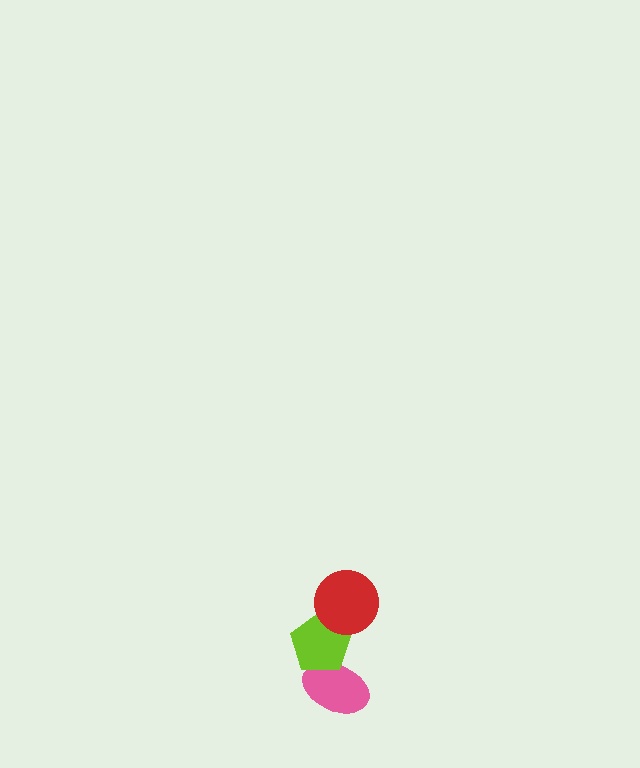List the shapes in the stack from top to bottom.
From top to bottom: the red circle, the lime pentagon, the pink ellipse.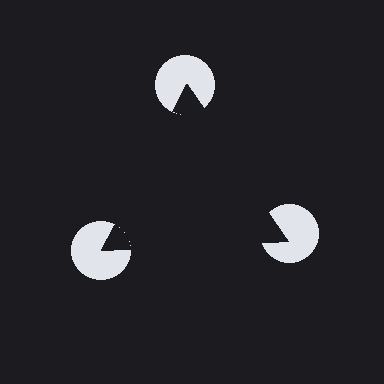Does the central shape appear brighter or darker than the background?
It typically appears slightly darker than the background, even though no actual brightness change is drawn.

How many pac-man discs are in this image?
There are 3 — one at each vertex of the illusory triangle.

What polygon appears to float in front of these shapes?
An illusory triangle — its edges are inferred from the aligned wedge cuts in the pac-man discs, not physically drawn.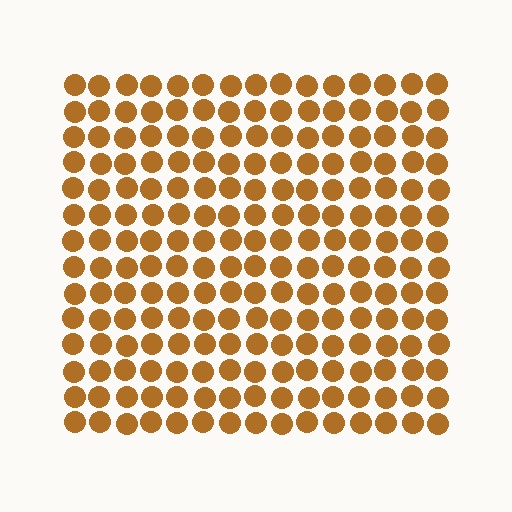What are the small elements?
The small elements are circles.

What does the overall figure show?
The overall figure shows a square.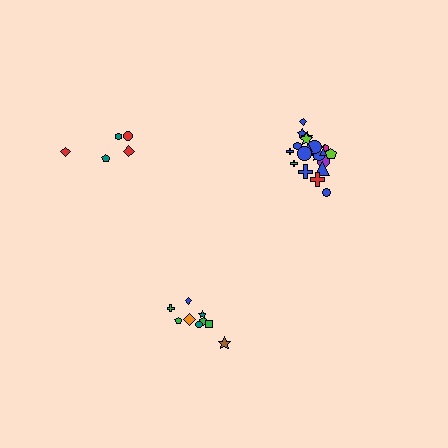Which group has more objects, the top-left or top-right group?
The top-right group.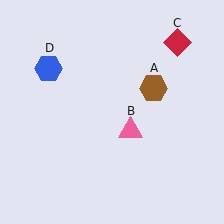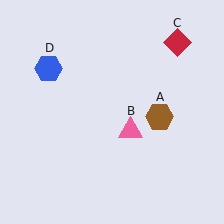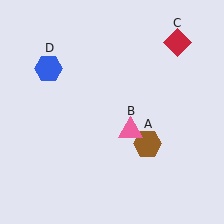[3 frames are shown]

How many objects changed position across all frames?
1 object changed position: brown hexagon (object A).